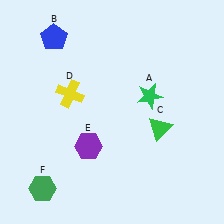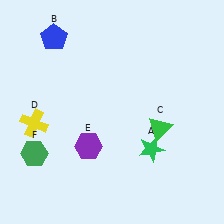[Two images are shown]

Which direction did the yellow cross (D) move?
The yellow cross (D) moved left.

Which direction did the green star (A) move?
The green star (A) moved down.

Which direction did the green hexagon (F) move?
The green hexagon (F) moved up.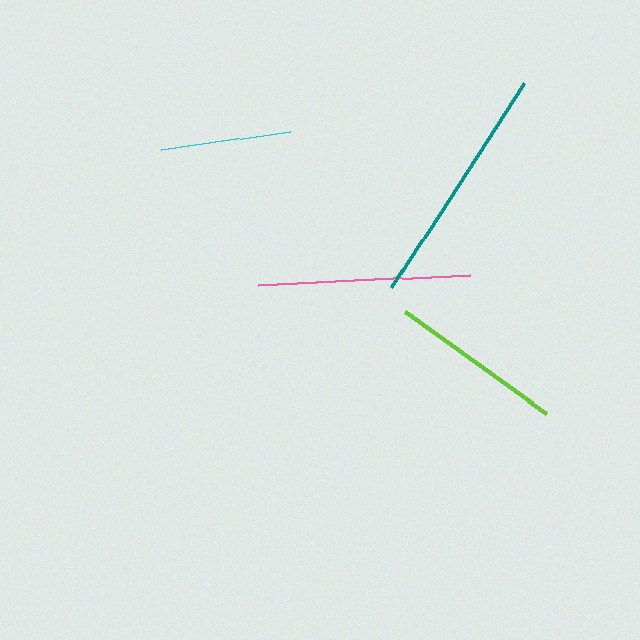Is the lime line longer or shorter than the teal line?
The teal line is longer than the lime line.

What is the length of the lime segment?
The lime segment is approximately 175 pixels long.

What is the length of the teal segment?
The teal segment is approximately 244 pixels long.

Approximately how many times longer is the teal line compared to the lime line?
The teal line is approximately 1.4 times the length of the lime line.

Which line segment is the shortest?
The cyan line is the shortest at approximately 130 pixels.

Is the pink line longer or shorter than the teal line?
The teal line is longer than the pink line.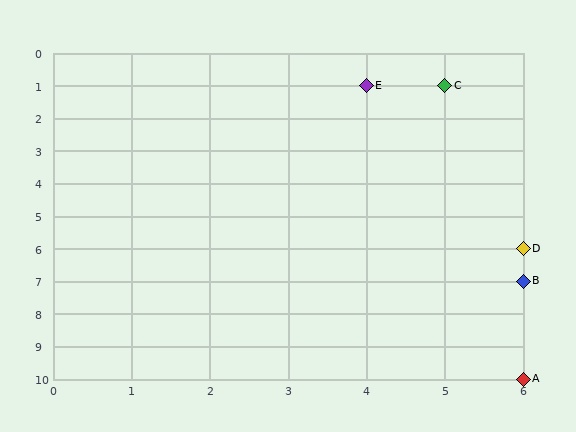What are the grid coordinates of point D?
Point D is at grid coordinates (6, 6).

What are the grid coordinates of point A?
Point A is at grid coordinates (6, 10).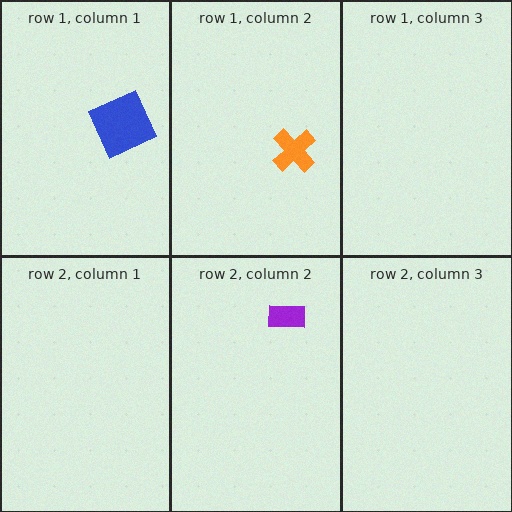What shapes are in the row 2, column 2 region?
The purple rectangle.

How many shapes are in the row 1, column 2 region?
1.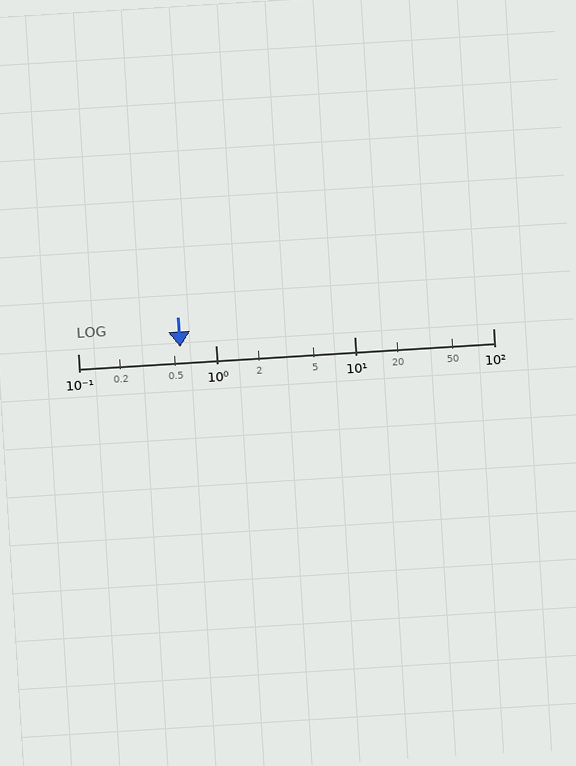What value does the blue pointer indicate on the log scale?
The pointer indicates approximately 0.55.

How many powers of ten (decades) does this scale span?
The scale spans 3 decades, from 0.1 to 100.